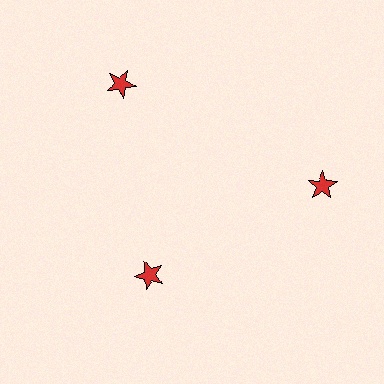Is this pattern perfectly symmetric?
No. The 3 red stars are arranged in a ring, but one element near the 7 o'clock position is pulled inward toward the center, breaking the 3-fold rotational symmetry.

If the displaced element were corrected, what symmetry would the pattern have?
It would have 3-fold rotational symmetry — the pattern would map onto itself every 120 degrees.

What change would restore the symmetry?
The symmetry would be restored by moving it outward, back onto the ring so that all 3 stars sit at equal angles and equal distance from the center.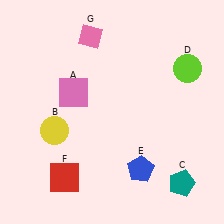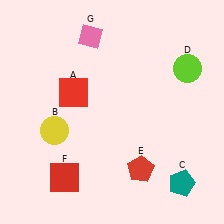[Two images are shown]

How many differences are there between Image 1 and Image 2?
There are 2 differences between the two images.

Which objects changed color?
A changed from pink to red. E changed from blue to red.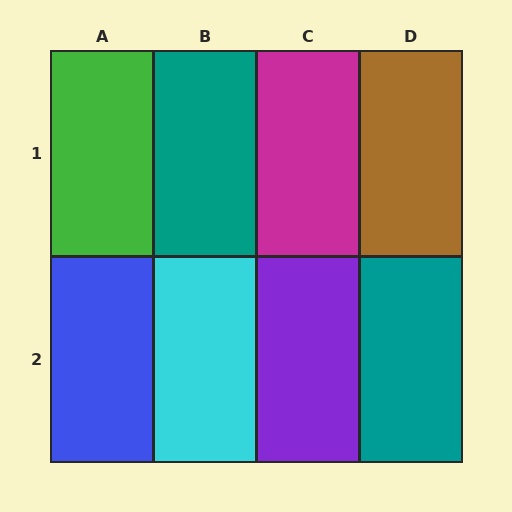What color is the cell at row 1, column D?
Brown.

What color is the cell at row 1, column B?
Teal.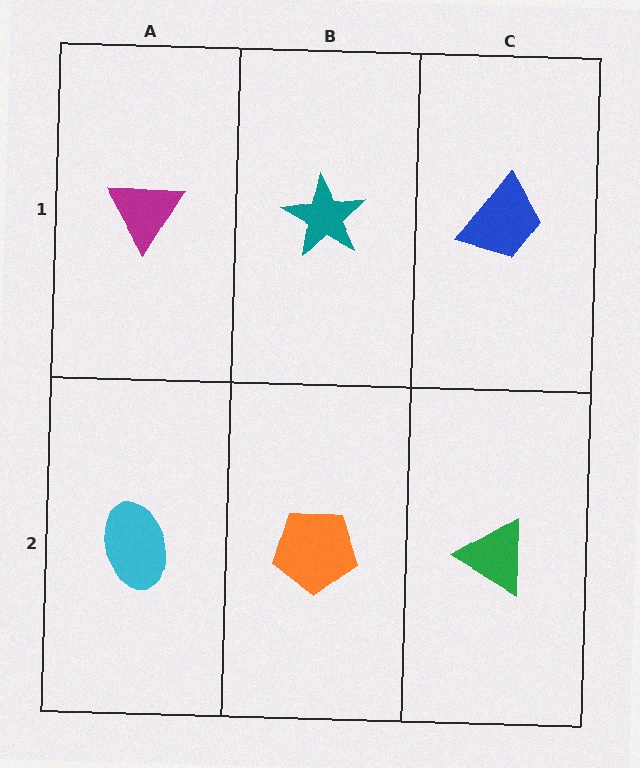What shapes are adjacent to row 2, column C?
A blue trapezoid (row 1, column C), an orange pentagon (row 2, column B).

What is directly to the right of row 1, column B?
A blue trapezoid.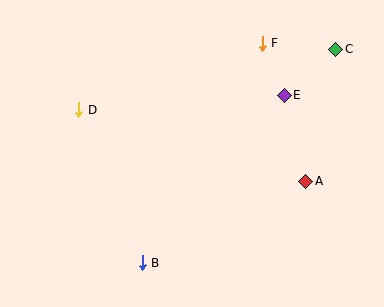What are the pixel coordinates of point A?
Point A is at (306, 181).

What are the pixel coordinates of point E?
Point E is at (284, 95).